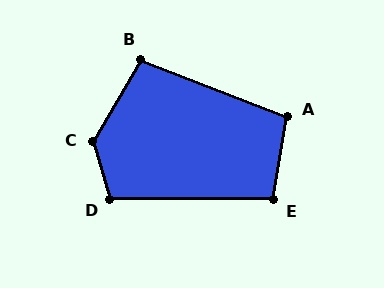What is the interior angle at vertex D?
Approximately 106 degrees (obtuse).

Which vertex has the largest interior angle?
C, at approximately 134 degrees.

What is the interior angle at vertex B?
Approximately 99 degrees (obtuse).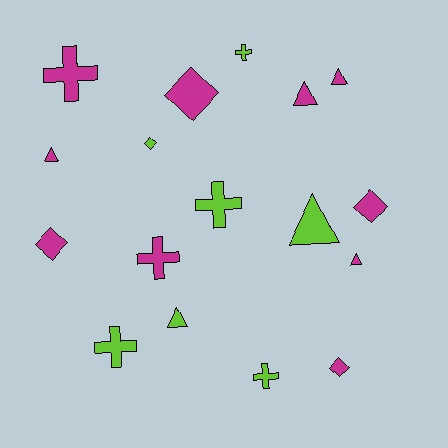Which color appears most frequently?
Magenta, with 10 objects.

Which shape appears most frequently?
Triangle, with 6 objects.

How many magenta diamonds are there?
There are 4 magenta diamonds.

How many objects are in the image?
There are 17 objects.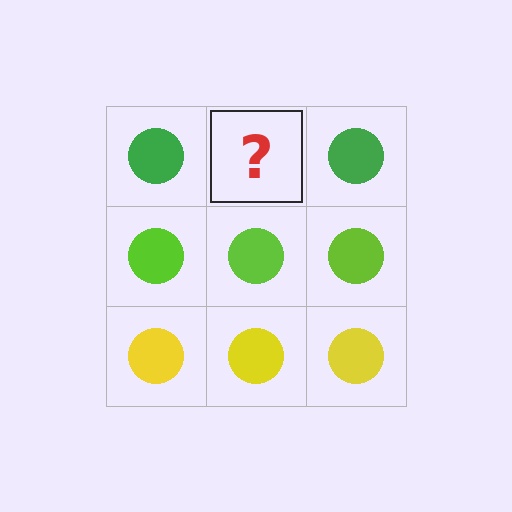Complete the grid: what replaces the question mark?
The question mark should be replaced with a green circle.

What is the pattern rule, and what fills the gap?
The rule is that each row has a consistent color. The gap should be filled with a green circle.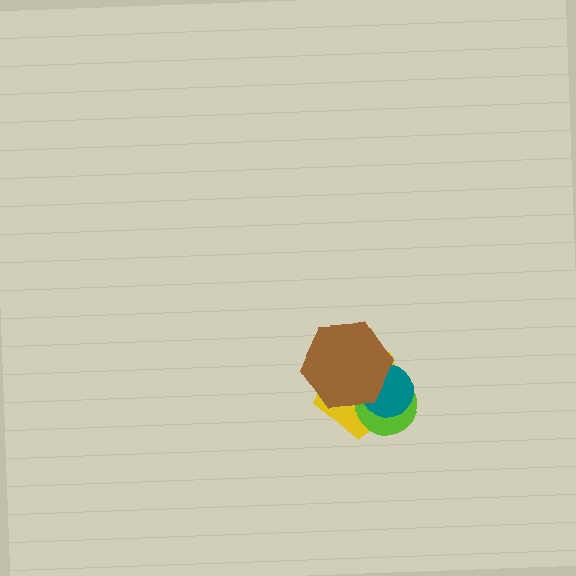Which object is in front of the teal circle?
The brown hexagon is in front of the teal circle.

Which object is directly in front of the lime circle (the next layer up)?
The teal circle is directly in front of the lime circle.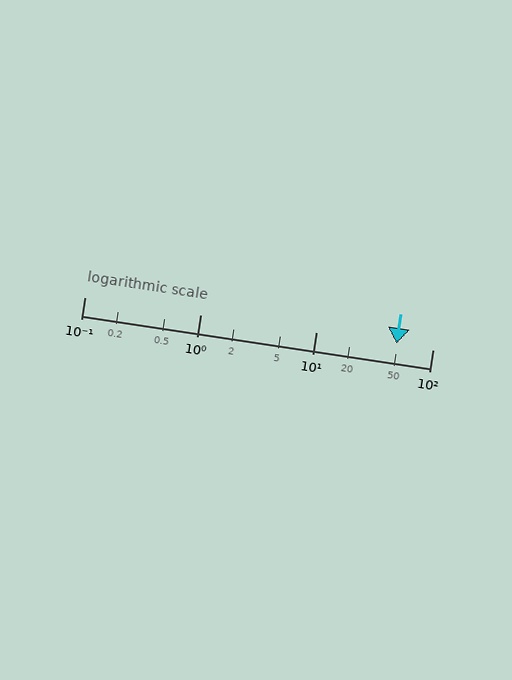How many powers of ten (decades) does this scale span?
The scale spans 3 decades, from 0.1 to 100.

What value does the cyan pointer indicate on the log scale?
The pointer indicates approximately 49.